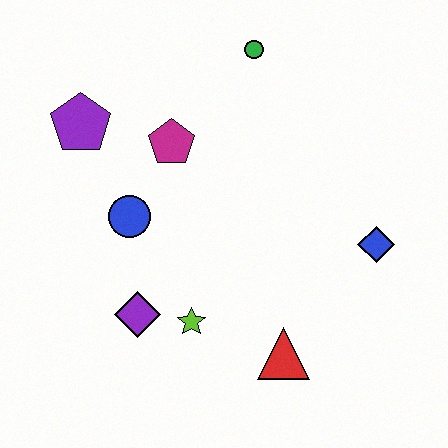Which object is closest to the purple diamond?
The lime star is closest to the purple diamond.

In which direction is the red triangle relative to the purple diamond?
The red triangle is to the right of the purple diamond.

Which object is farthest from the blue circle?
The blue diamond is farthest from the blue circle.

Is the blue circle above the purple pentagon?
No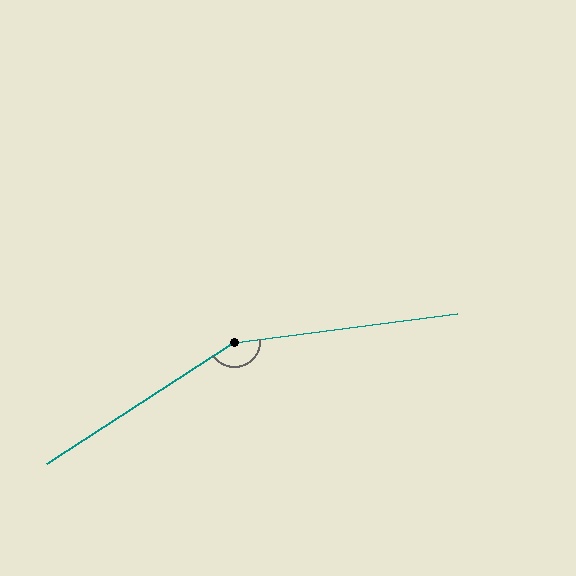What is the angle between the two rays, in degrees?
Approximately 154 degrees.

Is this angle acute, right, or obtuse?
It is obtuse.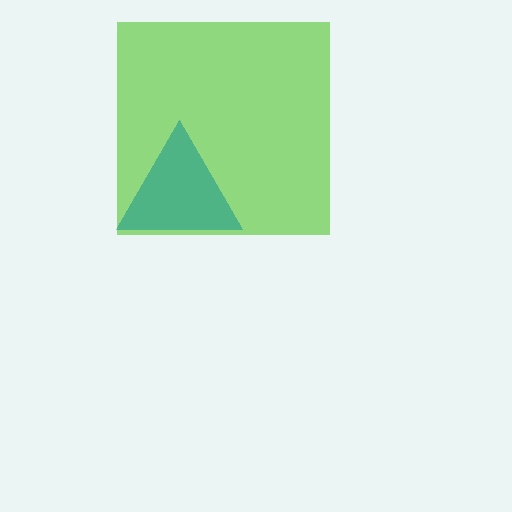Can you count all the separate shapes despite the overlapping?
Yes, there are 2 separate shapes.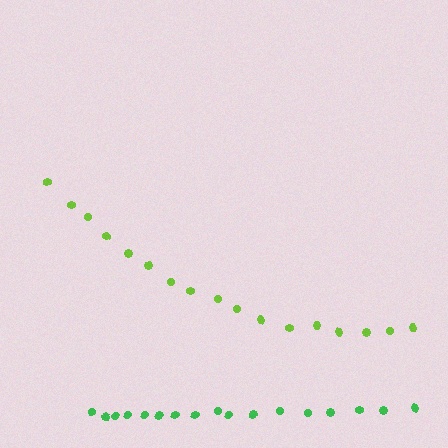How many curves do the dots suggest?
There are 2 distinct paths.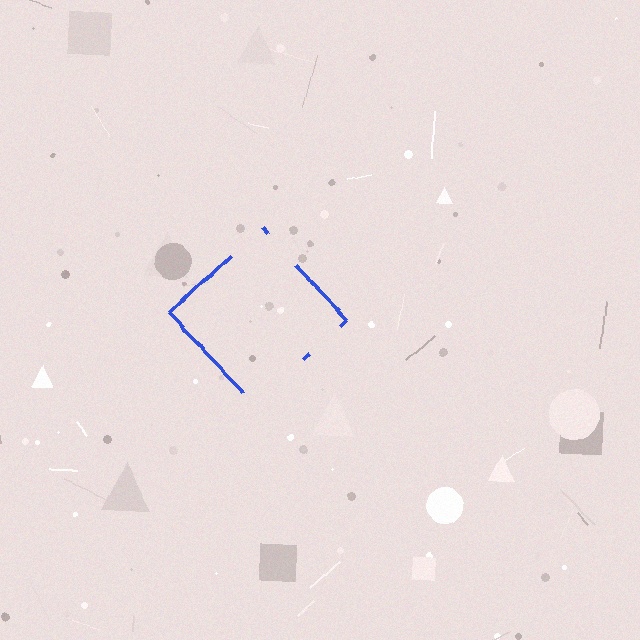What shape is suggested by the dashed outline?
The dashed outline suggests a diamond.